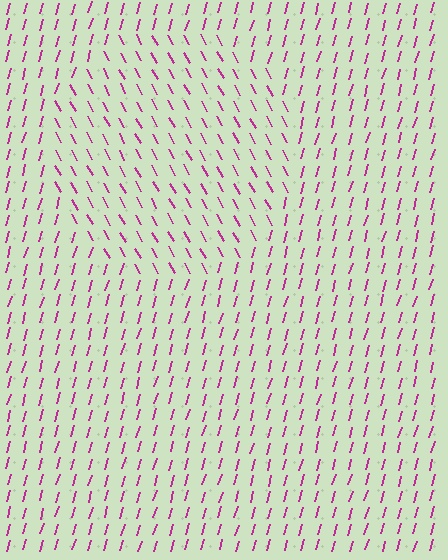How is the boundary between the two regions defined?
The boundary is defined purely by a change in line orientation (approximately 45 degrees difference). All lines are the same color and thickness.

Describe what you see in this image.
The image is filled with small magenta line segments. A circle region in the image has lines oriented differently from the surrounding lines, creating a visible texture boundary.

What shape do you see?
I see a circle.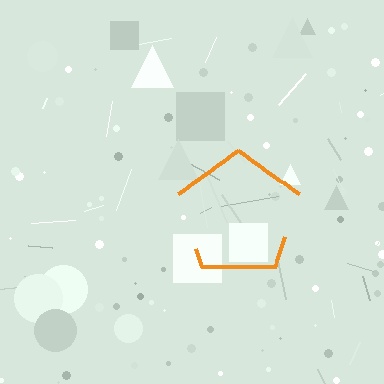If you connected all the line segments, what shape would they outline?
They would outline a pentagon.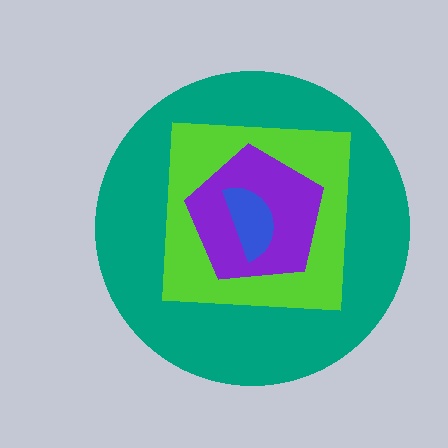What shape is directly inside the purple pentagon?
The blue semicircle.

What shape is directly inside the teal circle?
The lime square.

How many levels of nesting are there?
4.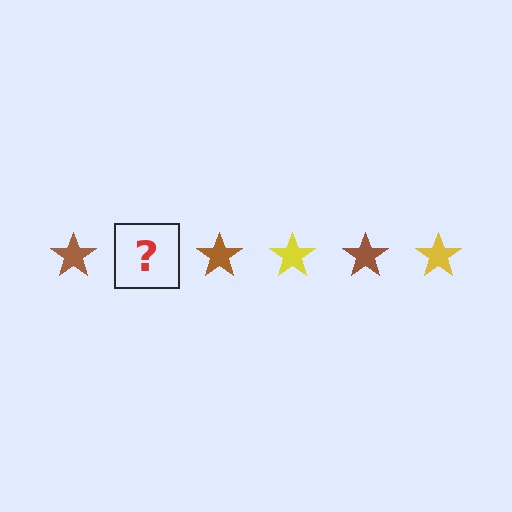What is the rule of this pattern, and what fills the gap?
The rule is that the pattern cycles through brown, yellow stars. The gap should be filled with a yellow star.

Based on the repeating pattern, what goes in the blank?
The blank should be a yellow star.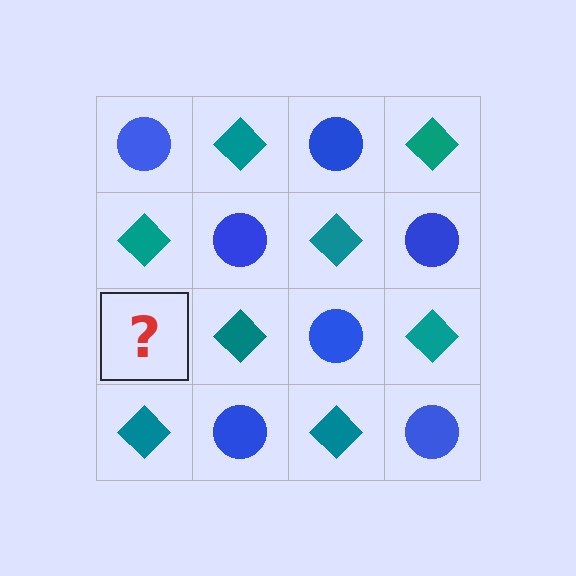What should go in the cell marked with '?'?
The missing cell should contain a blue circle.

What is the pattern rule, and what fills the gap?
The rule is that it alternates blue circle and teal diamond in a checkerboard pattern. The gap should be filled with a blue circle.